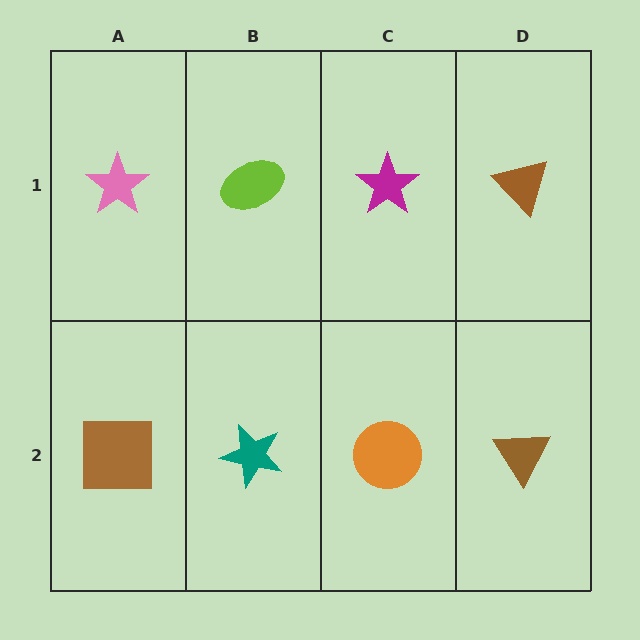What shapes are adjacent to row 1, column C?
An orange circle (row 2, column C), a lime ellipse (row 1, column B), a brown triangle (row 1, column D).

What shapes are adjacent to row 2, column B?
A lime ellipse (row 1, column B), a brown square (row 2, column A), an orange circle (row 2, column C).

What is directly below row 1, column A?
A brown square.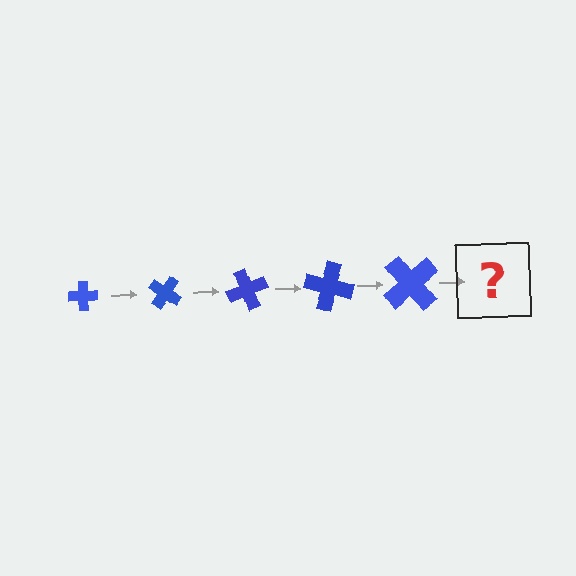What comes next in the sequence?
The next element should be a cross, larger than the previous one and rotated 175 degrees from the start.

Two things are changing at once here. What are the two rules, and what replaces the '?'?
The two rules are that the cross grows larger each step and it rotates 35 degrees each step. The '?' should be a cross, larger than the previous one and rotated 175 degrees from the start.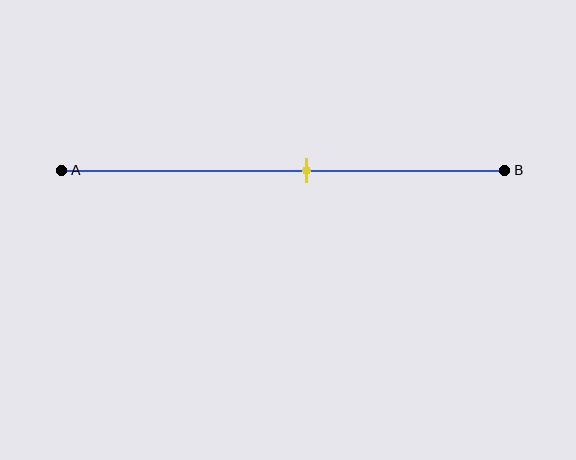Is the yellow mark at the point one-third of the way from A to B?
No, the mark is at about 55% from A, not at the 33% one-third point.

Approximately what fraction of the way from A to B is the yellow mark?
The yellow mark is approximately 55% of the way from A to B.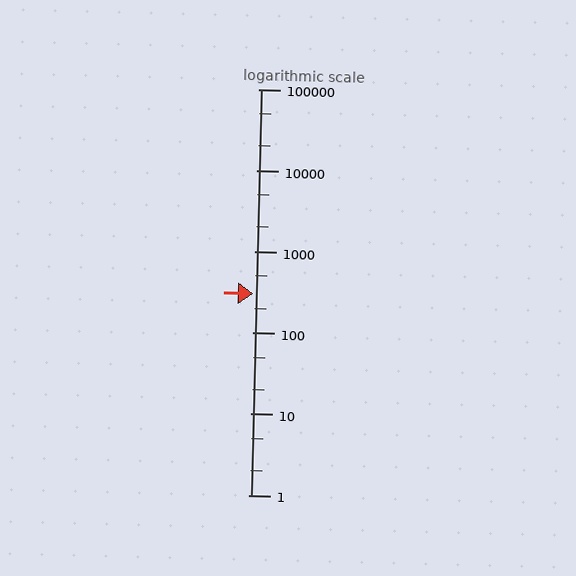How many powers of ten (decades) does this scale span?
The scale spans 5 decades, from 1 to 100000.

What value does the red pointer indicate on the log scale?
The pointer indicates approximately 300.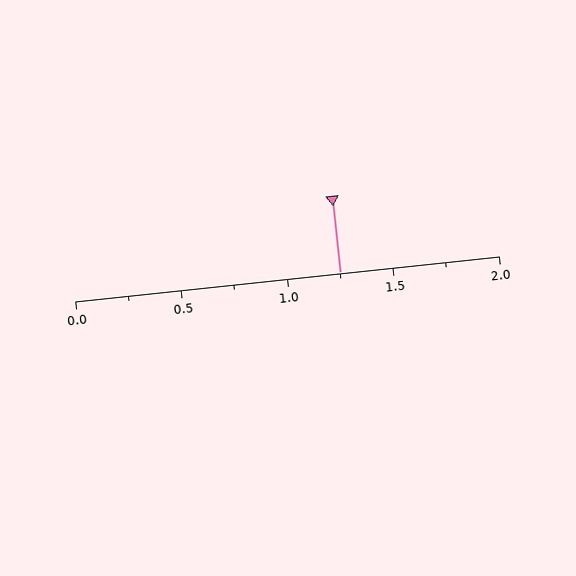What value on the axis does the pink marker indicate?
The marker indicates approximately 1.25.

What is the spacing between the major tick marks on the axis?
The major ticks are spaced 0.5 apart.